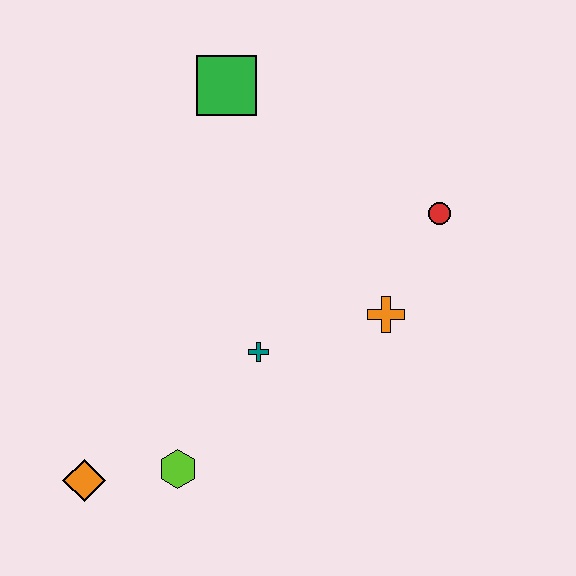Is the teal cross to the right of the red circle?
No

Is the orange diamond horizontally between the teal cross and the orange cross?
No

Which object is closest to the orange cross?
The red circle is closest to the orange cross.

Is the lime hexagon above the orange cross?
No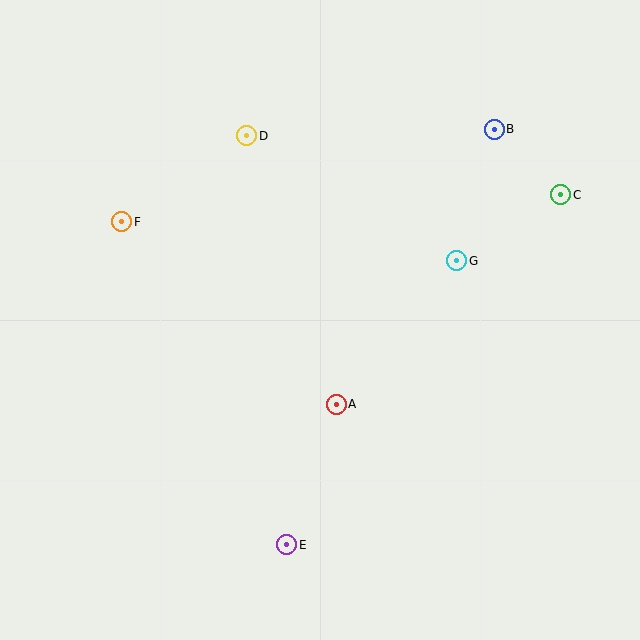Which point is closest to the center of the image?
Point A at (336, 404) is closest to the center.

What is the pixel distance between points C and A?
The distance between C and A is 307 pixels.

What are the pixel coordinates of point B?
Point B is at (494, 129).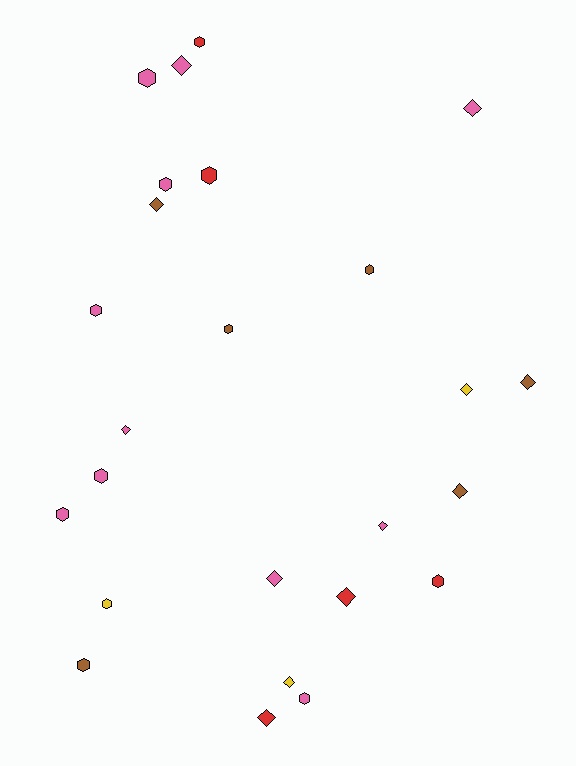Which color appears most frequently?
Pink, with 11 objects.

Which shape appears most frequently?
Hexagon, with 13 objects.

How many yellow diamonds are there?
There are 2 yellow diamonds.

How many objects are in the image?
There are 25 objects.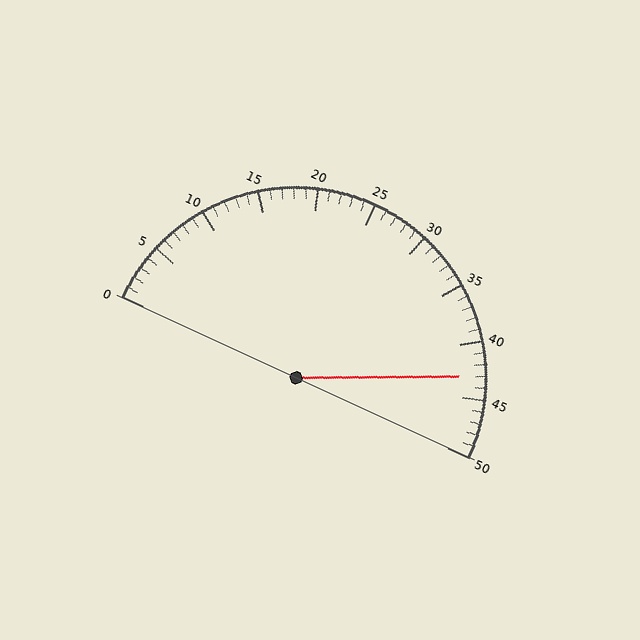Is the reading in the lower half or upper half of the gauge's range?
The reading is in the upper half of the range (0 to 50).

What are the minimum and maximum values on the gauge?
The gauge ranges from 0 to 50.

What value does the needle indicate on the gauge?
The needle indicates approximately 43.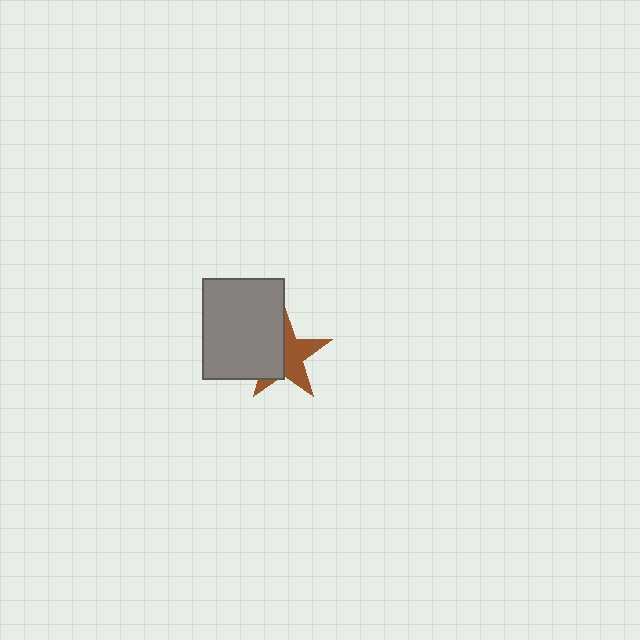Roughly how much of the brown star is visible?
About half of it is visible (roughly 51%).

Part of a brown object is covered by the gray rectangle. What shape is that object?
It is a star.